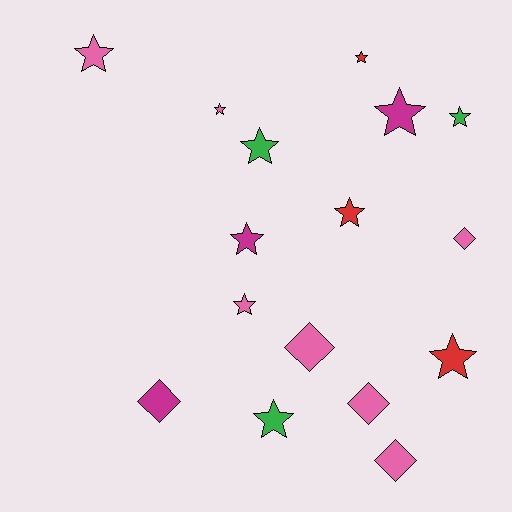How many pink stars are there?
There are 3 pink stars.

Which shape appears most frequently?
Star, with 11 objects.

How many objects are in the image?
There are 16 objects.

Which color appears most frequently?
Pink, with 7 objects.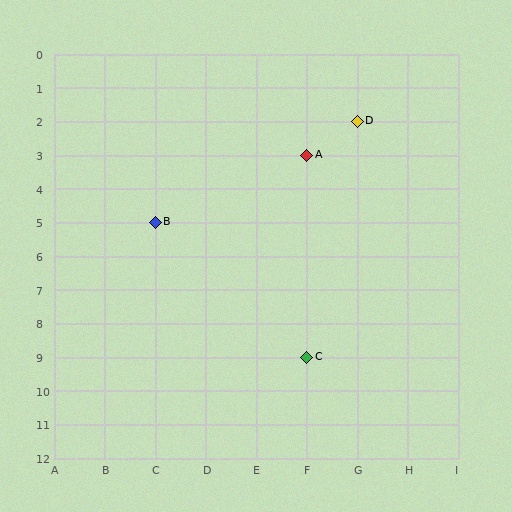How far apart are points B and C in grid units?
Points B and C are 3 columns and 4 rows apart (about 5.0 grid units diagonally).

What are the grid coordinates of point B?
Point B is at grid coordinates (C, 5).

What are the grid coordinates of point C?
Point C is at grid coordinates (F, 9).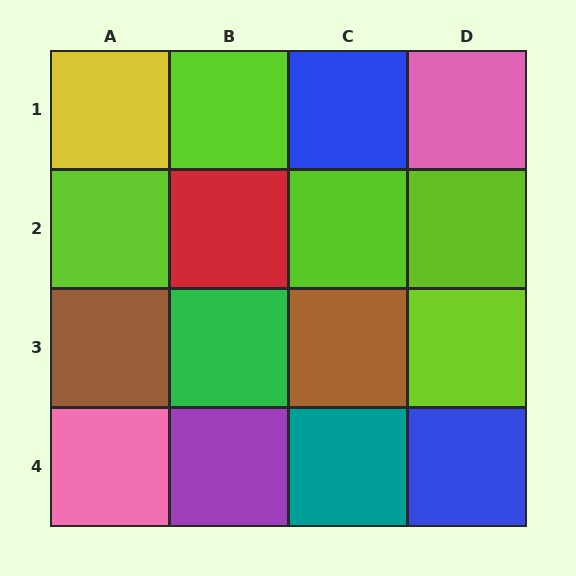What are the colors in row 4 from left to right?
Pink, purple, teal, blue.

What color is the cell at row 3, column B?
Green.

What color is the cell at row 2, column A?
Lime.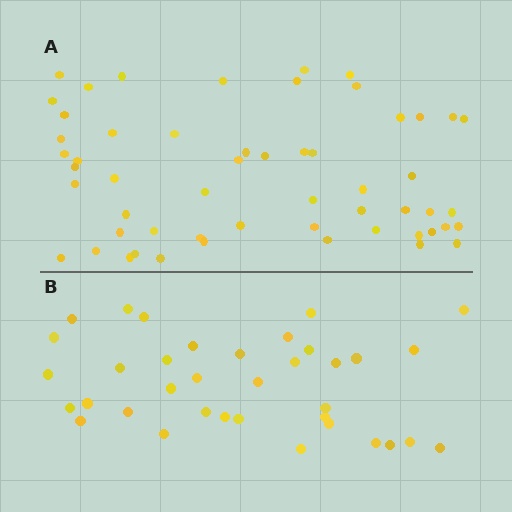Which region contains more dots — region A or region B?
Region A (the top region) has more dots.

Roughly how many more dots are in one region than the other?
Region A has approximately 20 more dots than region B.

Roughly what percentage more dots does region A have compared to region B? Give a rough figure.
About 55% more.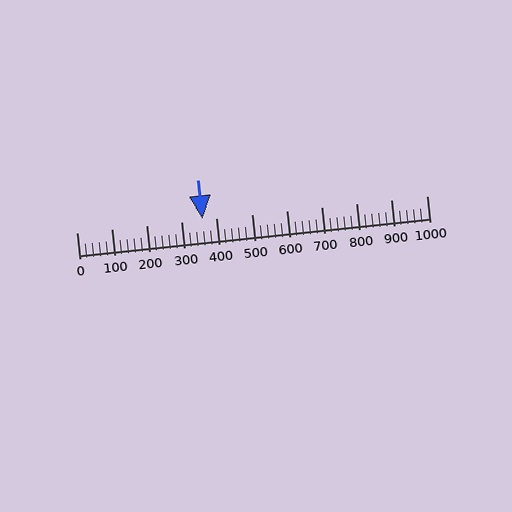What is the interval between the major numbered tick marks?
The major tick marks are spaced 100 units apart.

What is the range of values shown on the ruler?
The ruler shows values from 0 to 1000.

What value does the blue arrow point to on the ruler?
The blue arrow points to approximately 360.